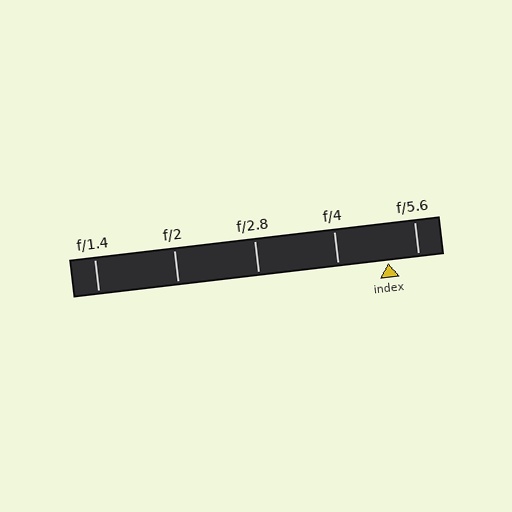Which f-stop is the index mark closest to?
The index mark is closest to f/5.6.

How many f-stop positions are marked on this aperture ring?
There are 5 f-stop positions marked.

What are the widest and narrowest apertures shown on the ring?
The widest aperture shown is f/1.4 and the narrowest is f/5.6.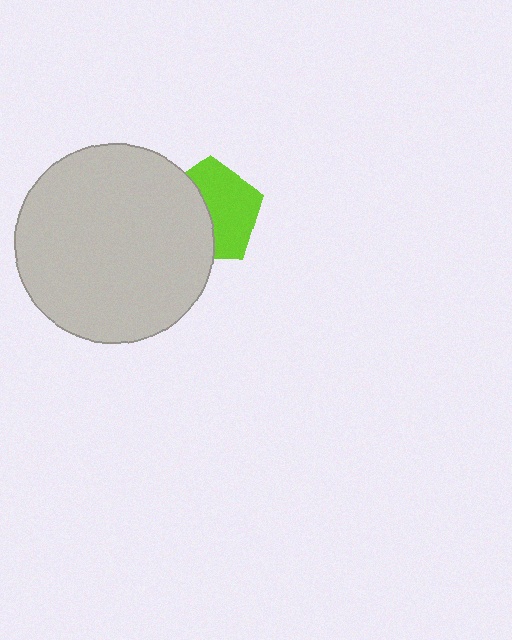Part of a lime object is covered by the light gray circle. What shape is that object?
It is a pentagon.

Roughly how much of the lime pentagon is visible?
About half of it is visible (roughly 55%).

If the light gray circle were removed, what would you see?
You would see the complete lime pentagon.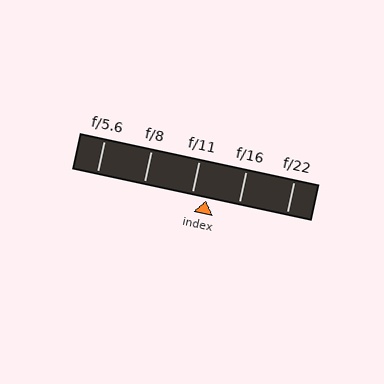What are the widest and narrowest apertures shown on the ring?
The widest aperture shown is f/5.6 and the narrowest is f/22.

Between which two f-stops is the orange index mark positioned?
The index mark is between f/11 and f/16.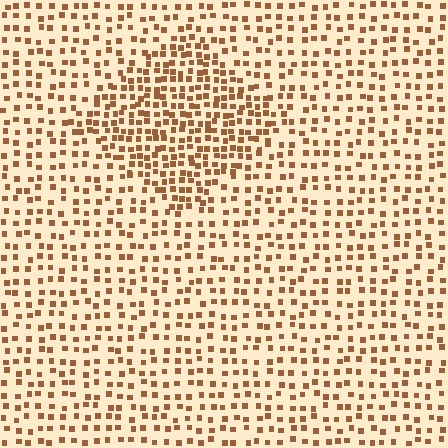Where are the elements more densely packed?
The elements are more densely packed inside the diamond boundary.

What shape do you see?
I see a diamond.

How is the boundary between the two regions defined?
The boundary is defined by a change in element density (approximately 1.8x ratio). All elements are the same color, size, and shape.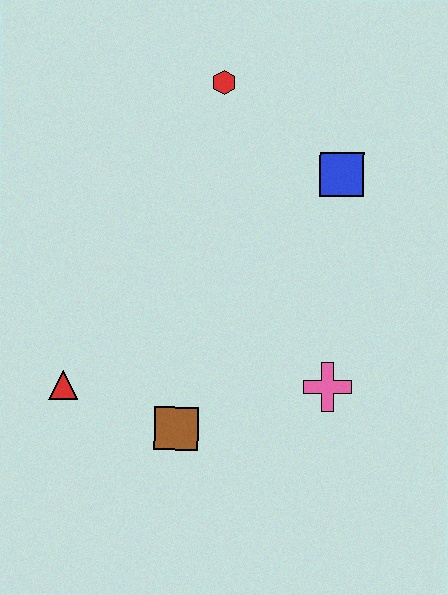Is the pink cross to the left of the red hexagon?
No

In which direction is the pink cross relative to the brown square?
The pink cross is to the right of the brown square.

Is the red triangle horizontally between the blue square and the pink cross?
No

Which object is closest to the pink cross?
The brown square is closest to the pink cross.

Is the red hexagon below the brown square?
No